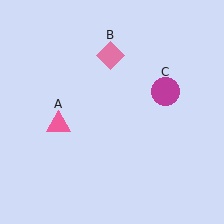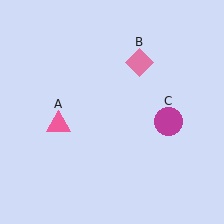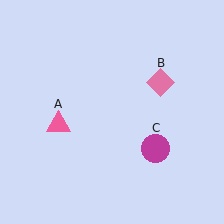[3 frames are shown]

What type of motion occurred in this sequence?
The pink diamond (object B), magenta circle (object C) rotated clockwise around the center of the scene.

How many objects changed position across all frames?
2 objects changed position: pink diamond (object B), magenta circle (object C).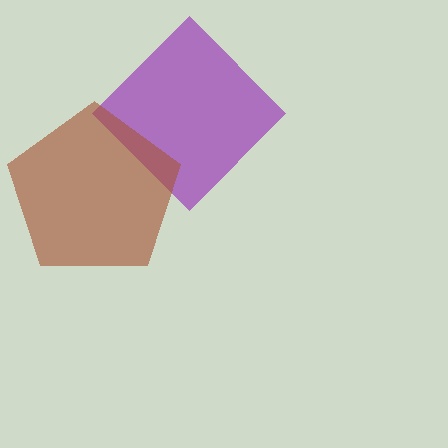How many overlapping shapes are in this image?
There are 2 overlapping shapes in the image.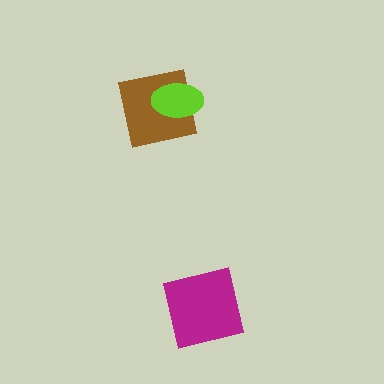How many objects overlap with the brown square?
1 object overlaps with the brown square.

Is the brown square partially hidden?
Yes, it is partially covered by another shape.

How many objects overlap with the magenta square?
0 objects overlap with the magenta square.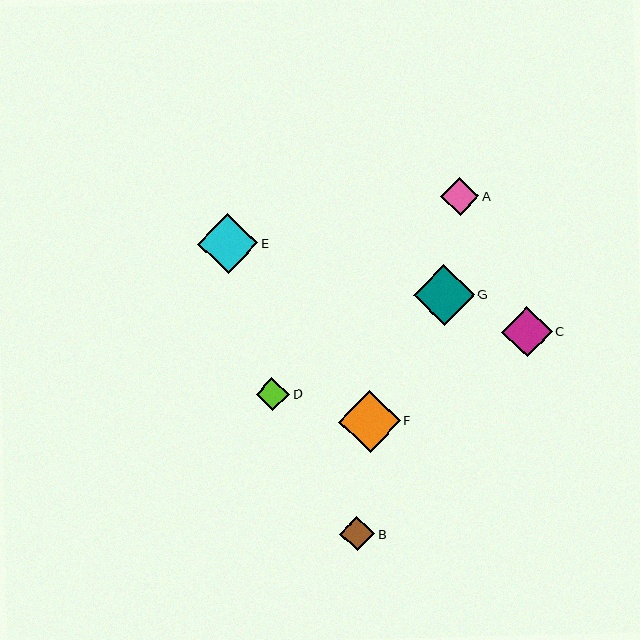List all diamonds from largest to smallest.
From largest to smallest: F, G, E, C, A, B, D.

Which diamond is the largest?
Diamond F is the largest with a size of approximately 62 pixels.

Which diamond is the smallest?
Diamond D is the smallest with a size of approximately 33 pixels.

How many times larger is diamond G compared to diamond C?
Diamond G is approximately 1.2 times the size of diamond C.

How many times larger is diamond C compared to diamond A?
Diamond C is approximately 1.3 times the size of diamond A.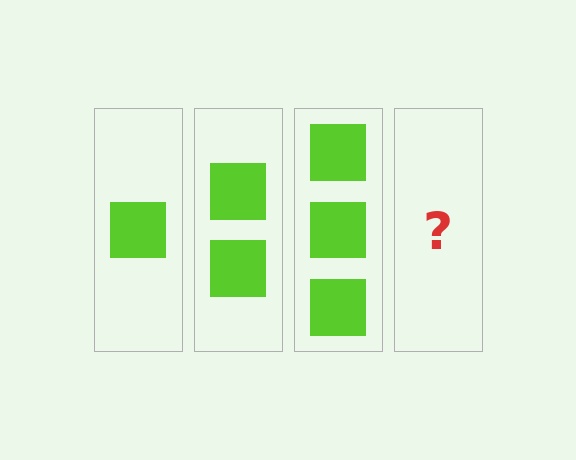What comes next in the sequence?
The next element should be 4 squares.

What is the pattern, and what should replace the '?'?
The pattern is that each step adds one more square. The '?' should be 4 squares.